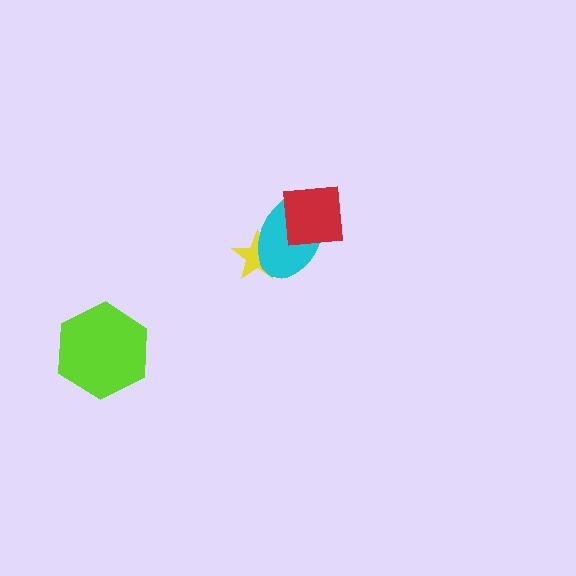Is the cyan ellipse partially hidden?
Yes, it is partially covered by another shape.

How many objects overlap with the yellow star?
1 object overlaps with the yellow star.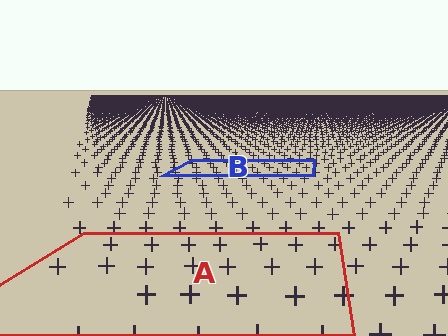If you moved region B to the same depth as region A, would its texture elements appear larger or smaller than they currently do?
They would appear larger. At a closer depth, the same texture elements are projected at a bigger on-screen size.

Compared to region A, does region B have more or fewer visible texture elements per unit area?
Region B has more texture elements per unit area — they are packed more densely because it is farther away.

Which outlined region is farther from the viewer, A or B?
Region B is farther from the viewer — the texture elements inside it appear smaller and more densely packed.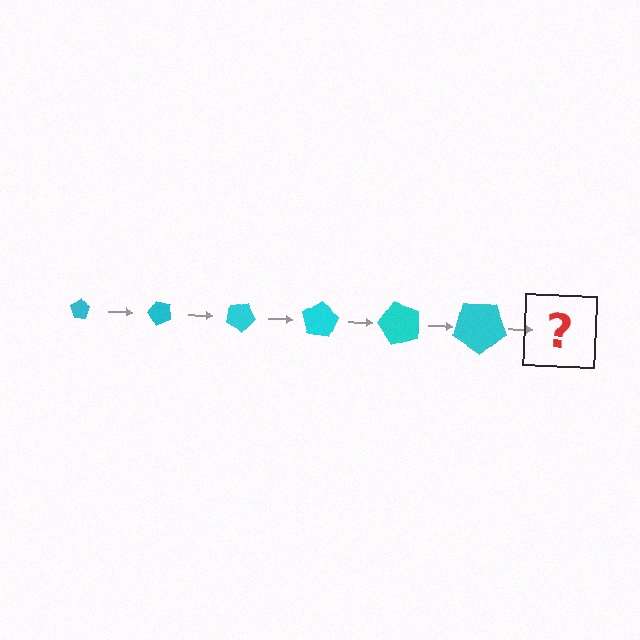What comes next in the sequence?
The next element should be a pentagon, larger than the previous one and rotated 300 degrees from the start.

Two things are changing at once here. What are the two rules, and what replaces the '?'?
The two rules are that the pentagon grows larger each step and it rotates 50 degrees each step. The '?' should be a pentagon, larger than the previous one and rotated 300 degrees from the start.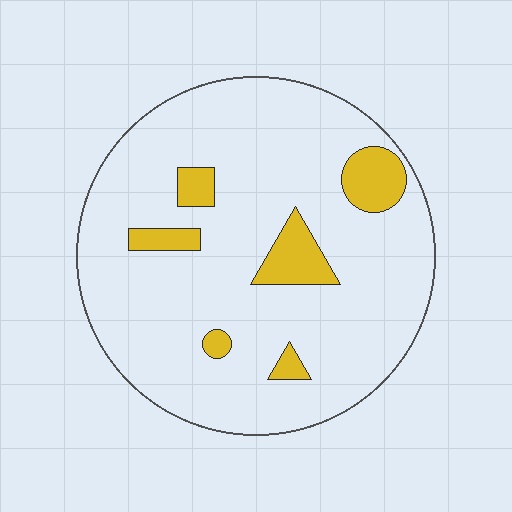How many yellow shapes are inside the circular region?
6.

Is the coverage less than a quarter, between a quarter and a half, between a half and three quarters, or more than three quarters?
Less than a quarter.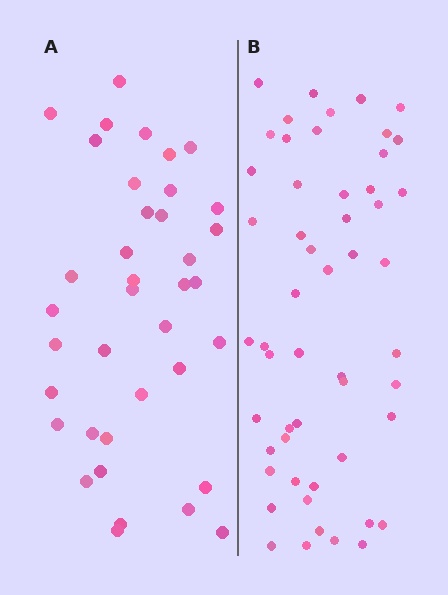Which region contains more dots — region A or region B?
Region B (the right region) has more dots.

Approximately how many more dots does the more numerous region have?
Region B has approximately 15 more dots than region A.